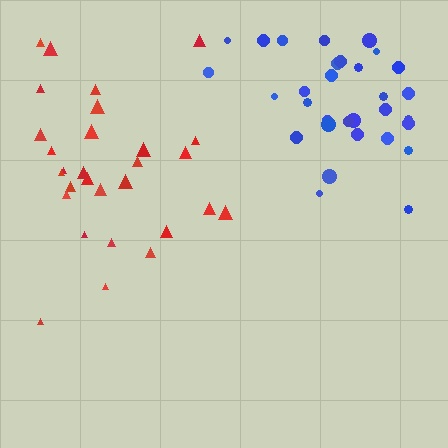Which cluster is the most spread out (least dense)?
Red.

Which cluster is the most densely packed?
Blue.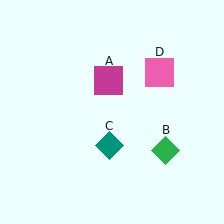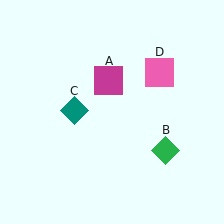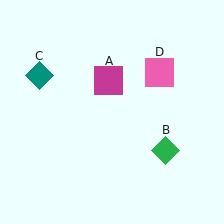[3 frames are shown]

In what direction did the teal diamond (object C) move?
The teal diamond (object C) moved up and to the left.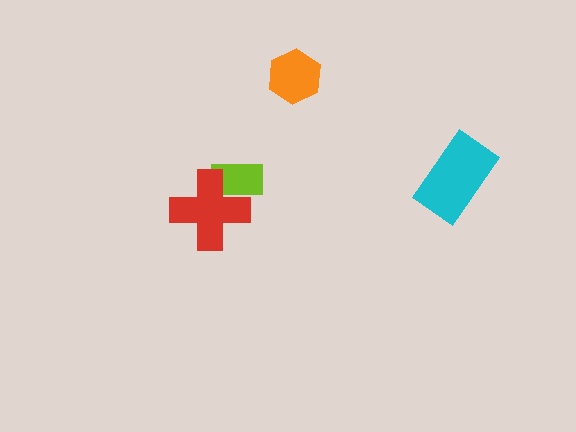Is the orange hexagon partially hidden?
No, no other shape covers it.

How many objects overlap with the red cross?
1 object overlaps with the red cross.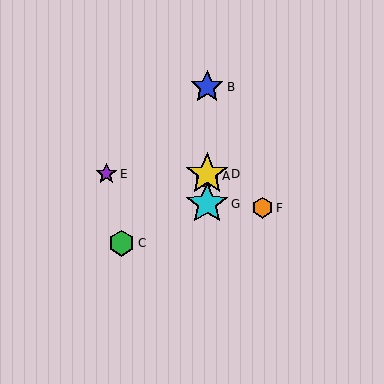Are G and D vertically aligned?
Yes, both are at x≈207.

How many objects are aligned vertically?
4 objects (A, B, D, G) are aligned vertically.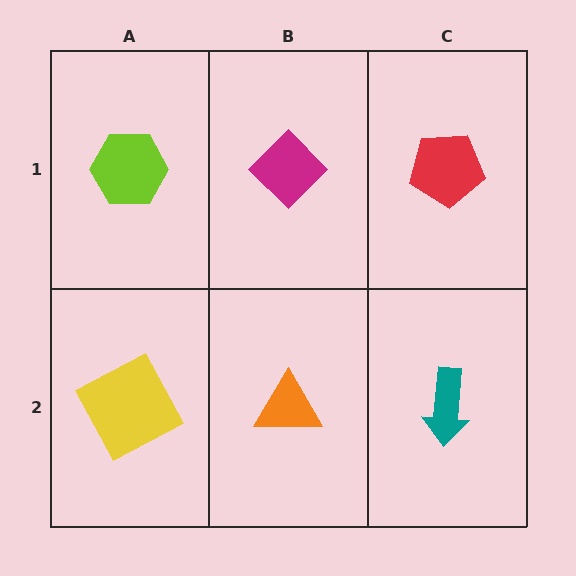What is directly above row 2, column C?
A red pentagon.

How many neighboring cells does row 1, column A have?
2.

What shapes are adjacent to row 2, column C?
A red pentagon (row 1, column C), an orange triangle (row 2, column B).